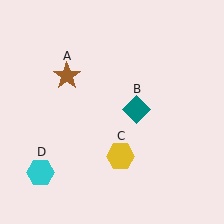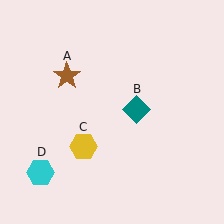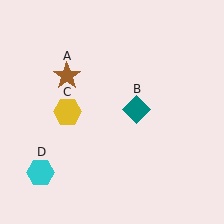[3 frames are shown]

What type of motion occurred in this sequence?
The yellow hexagon (object C) rotated clockwise around the center of the scene.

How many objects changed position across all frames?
1 object changed position: yellow hexagon (object C).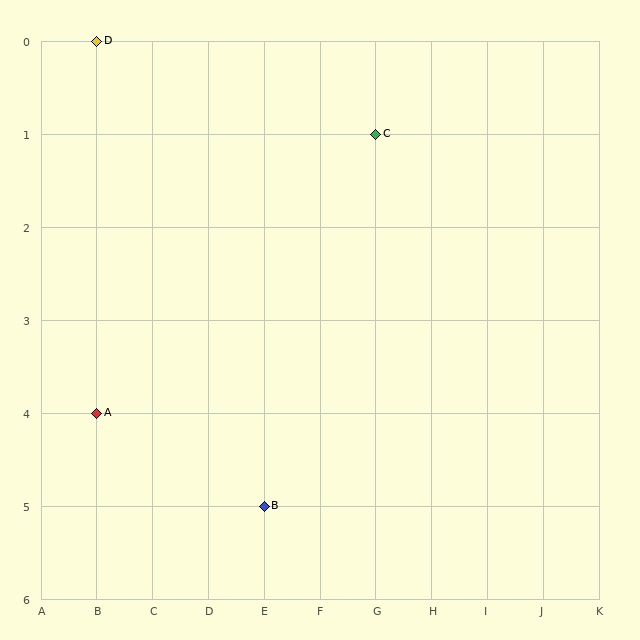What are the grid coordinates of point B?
Point B is at grid coordinates (E, 5).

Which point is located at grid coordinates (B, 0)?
Point D is at (B, 0).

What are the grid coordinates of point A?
Point A is at grid coordinates (B, 4).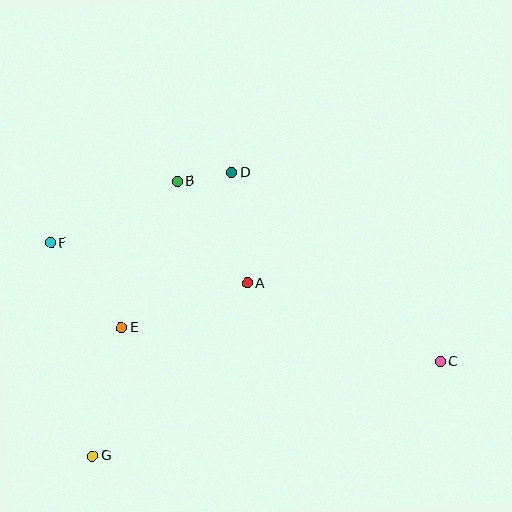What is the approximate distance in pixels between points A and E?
The distance between A and E is approximately 134 pixels.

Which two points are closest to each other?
Points B and D are closest to each other.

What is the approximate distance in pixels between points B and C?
The distance between B and C is approximately 319 pixels.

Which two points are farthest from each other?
Points C and F are farthest from each other.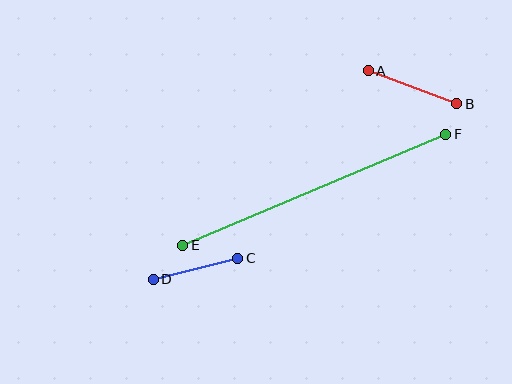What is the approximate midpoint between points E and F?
The midpoint is at approximately (314, 190) pixels.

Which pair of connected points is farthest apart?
Points E and F are farthest apart.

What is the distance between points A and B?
The distance is approximately 94 pixels.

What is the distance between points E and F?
The distance is approximately 286 pixels.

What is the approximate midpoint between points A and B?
The midpoint is at approximately (412, 87) pixels.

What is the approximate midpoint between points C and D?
The midpoint is at approximately (195, 269) pixels.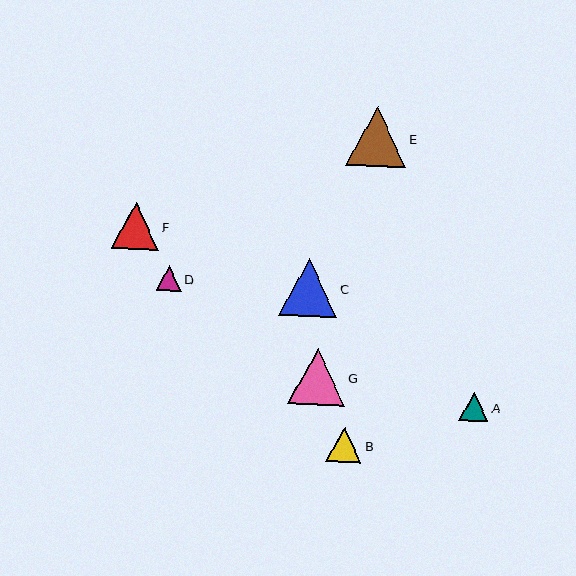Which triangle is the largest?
Triangle E is the largest with a size of approximately 60 pixels.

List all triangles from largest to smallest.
From largest to smallest: E, C, G, F, B, A, D.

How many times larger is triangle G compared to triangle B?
Triangle G is approximately 1.6 times the size of triangle B.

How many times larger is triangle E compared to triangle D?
Triangle E is approximately 2.4 times the size of triangle D.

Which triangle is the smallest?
Triangle D is the smallest with a size of approximately 25 pixels.